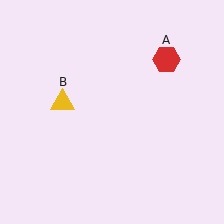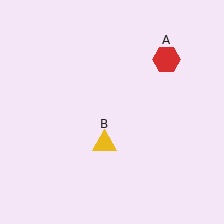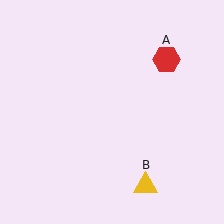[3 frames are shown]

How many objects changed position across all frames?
1 object changed position: yellow triangle (object B).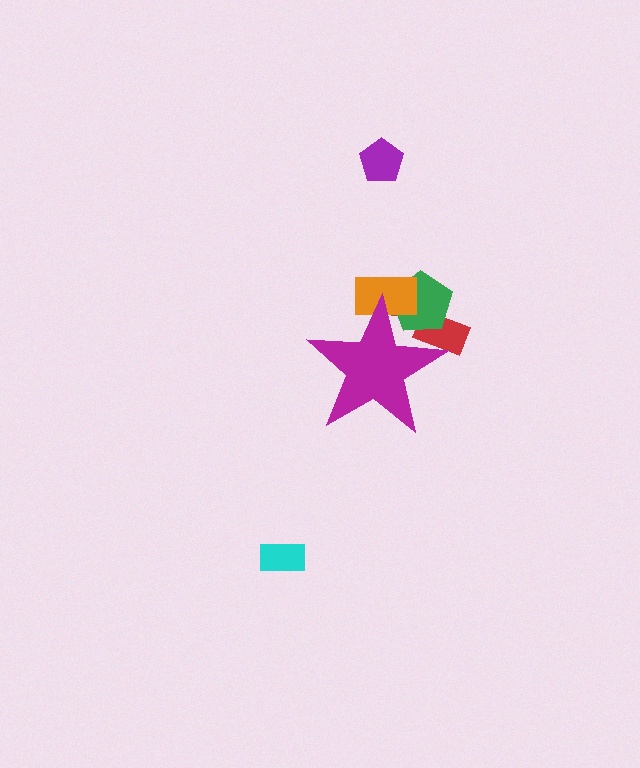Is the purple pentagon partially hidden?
No, the purple pentagon is fully visible.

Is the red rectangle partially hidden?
Yes, the red rectangle is partially hidden behind the magenta star.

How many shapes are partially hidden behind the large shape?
4 shapes are partially hidden.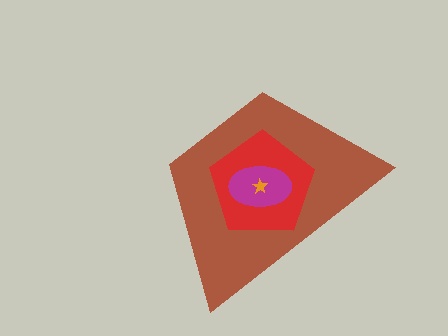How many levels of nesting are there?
4.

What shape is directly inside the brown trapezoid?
The red pentagon.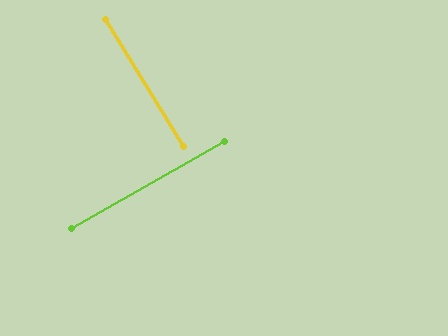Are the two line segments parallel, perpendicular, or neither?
Perpendicular — they meet at approximately 88°.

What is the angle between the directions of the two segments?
Approximately 88 degrees.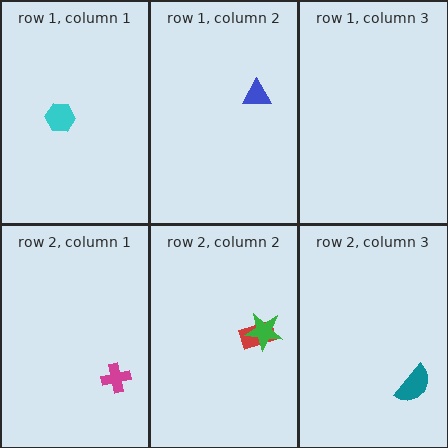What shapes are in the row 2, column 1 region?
The magenta cross.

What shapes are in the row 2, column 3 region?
The teal semicircle.